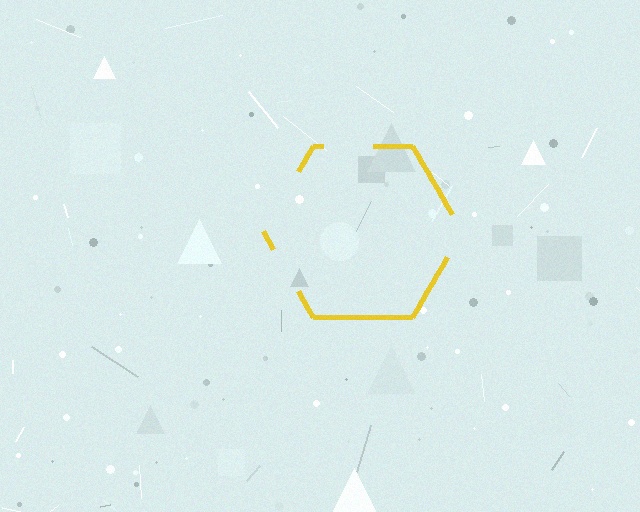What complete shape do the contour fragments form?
The contour fragments form a hexagon.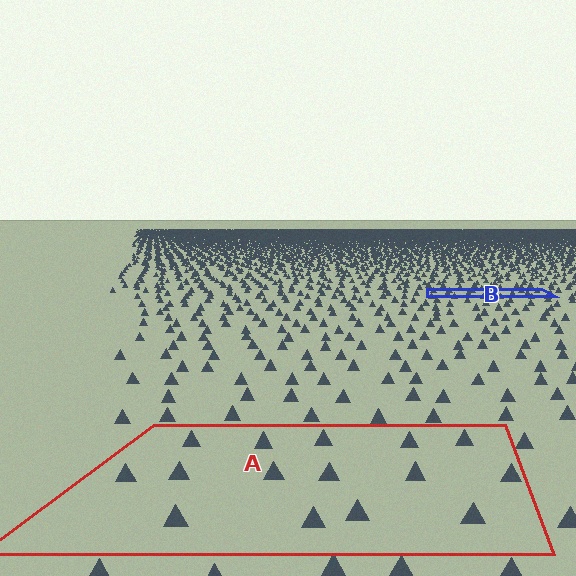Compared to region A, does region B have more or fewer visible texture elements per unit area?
Region B has more texture elements per unit area — they are packed more densely because it is farther away.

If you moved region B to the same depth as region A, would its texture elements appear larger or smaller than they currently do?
They would appear larger. At a closer depth, the same texture elements are projected at a bigger on-screen size.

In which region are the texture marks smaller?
The texture marks are smaller in region B, because it is farther away.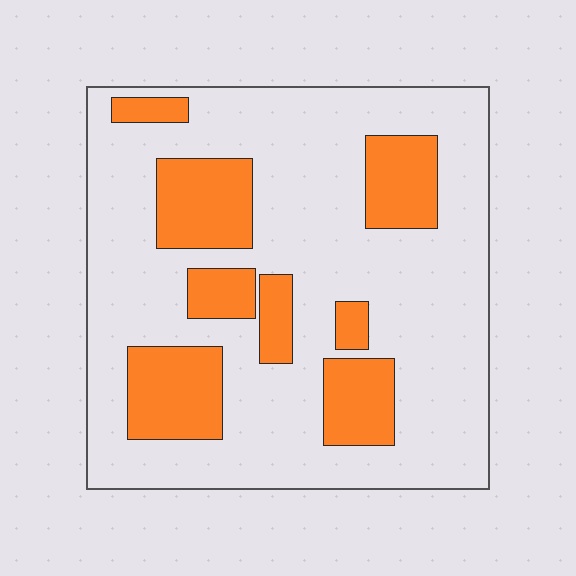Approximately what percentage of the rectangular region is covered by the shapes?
Approximately 25%.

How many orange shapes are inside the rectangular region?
8.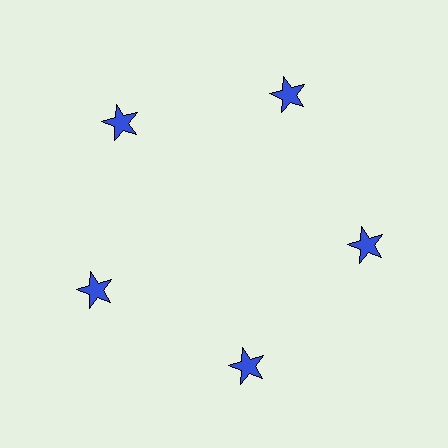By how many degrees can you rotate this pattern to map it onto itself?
The pattern maps onto itself every 72 degrees of rotation.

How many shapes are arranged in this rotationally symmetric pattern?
There are 5 shapes, arranged in 5 groups of 1.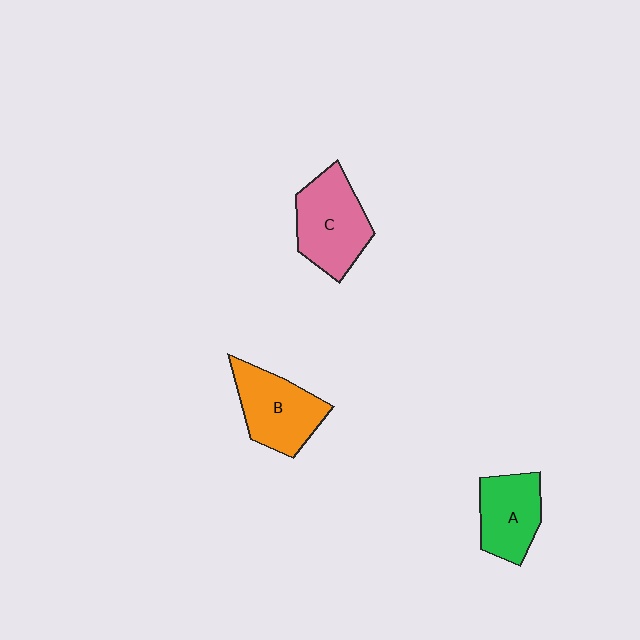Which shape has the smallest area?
Shape A (green).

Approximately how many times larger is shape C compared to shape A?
Approximately 1.3 times.